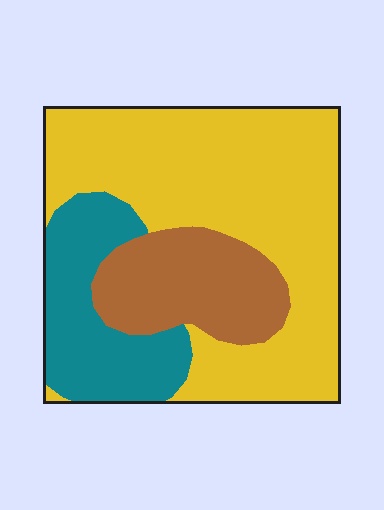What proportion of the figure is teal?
Teal covers around 20% of the figure.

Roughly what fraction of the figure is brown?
Brown covers around 20% of the figure.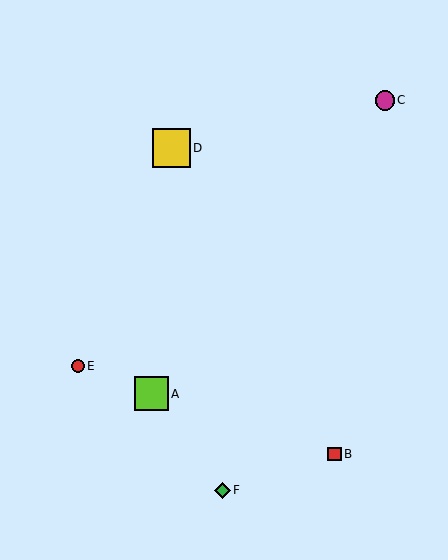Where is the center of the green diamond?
The center of the green diamond is at (222, 490).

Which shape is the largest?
The yellow square (labeled D) is the largest.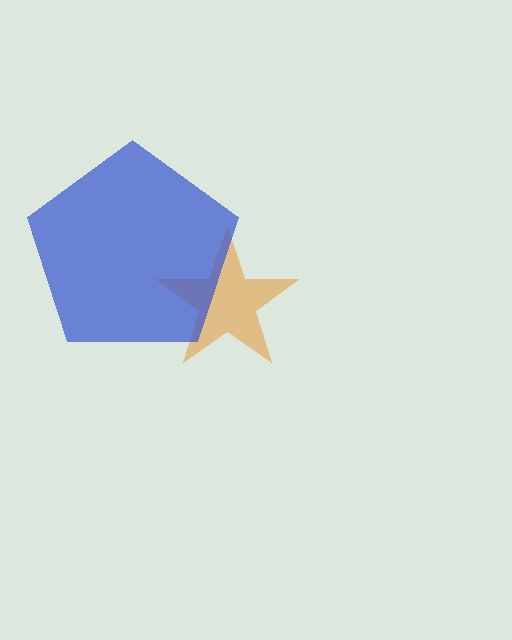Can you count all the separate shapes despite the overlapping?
Yes, there are 2 separate shapes.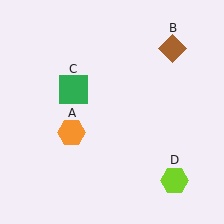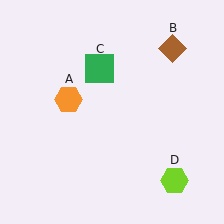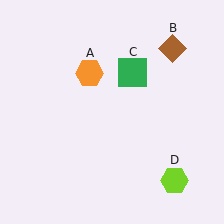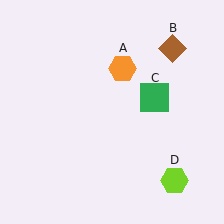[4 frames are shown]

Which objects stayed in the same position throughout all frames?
Brown diamond (object B) and lime hexagon (object D) remained stationary.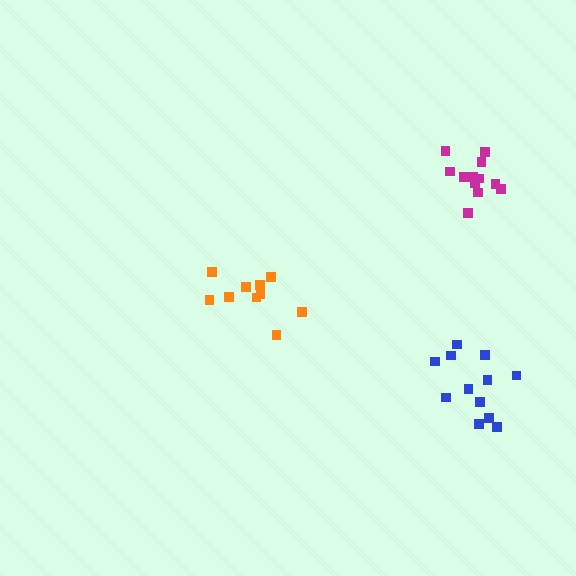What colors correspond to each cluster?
The clusters are colored: orange, magenta, blue.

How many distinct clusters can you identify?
There are 3 distinct clusters.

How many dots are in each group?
Group 1: 10 dots, Group 2: 12 dots, Group 3: 12 dots (34 total).